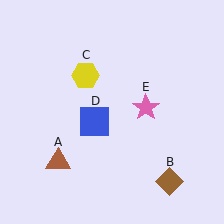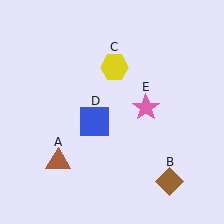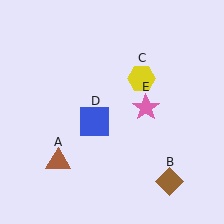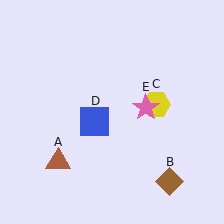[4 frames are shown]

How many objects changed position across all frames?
1 object changed position: yellow hexagon (object C).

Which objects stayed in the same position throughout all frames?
Brown triangle (object A) and brown diamond (object B) and blue square (object D) and pink star (object E) remained stationary.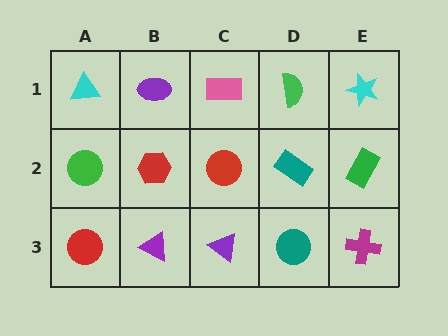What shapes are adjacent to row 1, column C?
A red circle (row 2, column C), a purple ellipse (row 1, column B), a green semicircle (row 1, column D).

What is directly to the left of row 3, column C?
A purple triangle.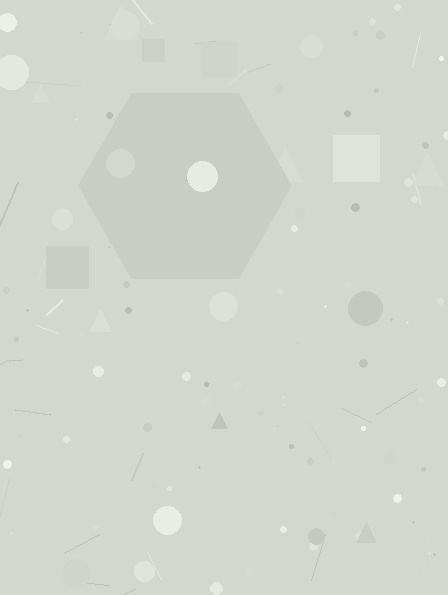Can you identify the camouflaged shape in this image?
The camouflaged shape is a hexagon.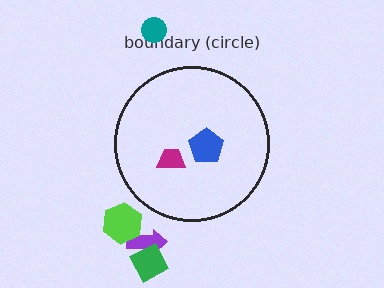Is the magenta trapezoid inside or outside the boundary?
Inside.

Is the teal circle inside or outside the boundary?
Outside.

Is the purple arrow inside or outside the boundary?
Outside.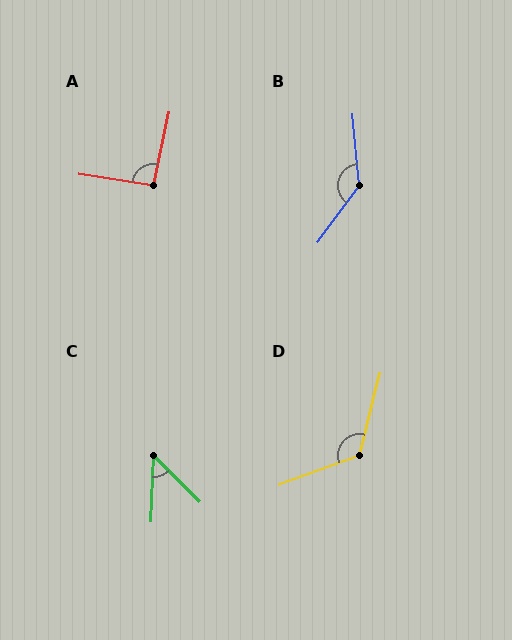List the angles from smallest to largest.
C (47°), A (93°), D (124°), B (138°).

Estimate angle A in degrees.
Approximately 93 degrees.